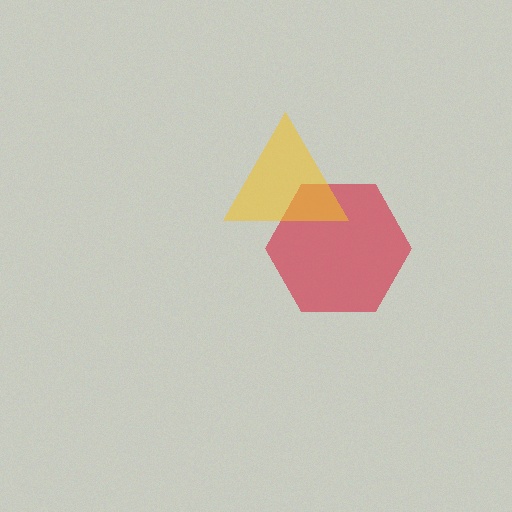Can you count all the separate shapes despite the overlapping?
Yes, there are 2 separate shapes.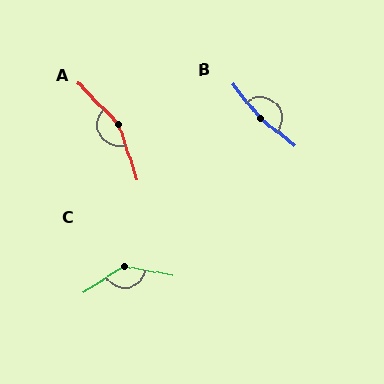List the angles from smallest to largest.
C (137°), A (154°), B (167°).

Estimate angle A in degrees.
Approximately 154 degrees.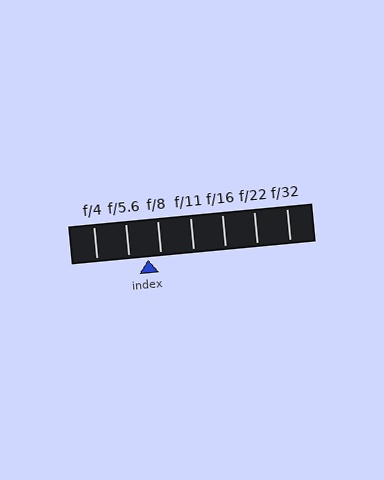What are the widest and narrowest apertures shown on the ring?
The widest aperture shown is f/4 and the narrowest is f/32.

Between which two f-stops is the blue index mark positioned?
The index mark is between f/5.6 and f/8.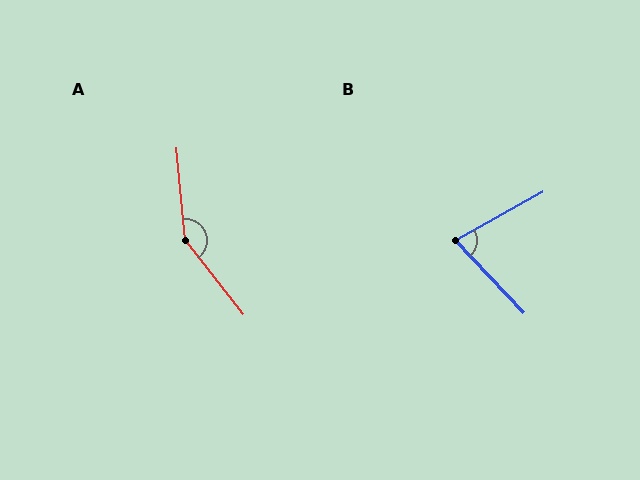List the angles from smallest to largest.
B (76°), A (148°).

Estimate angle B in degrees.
Approximately 76 degrees.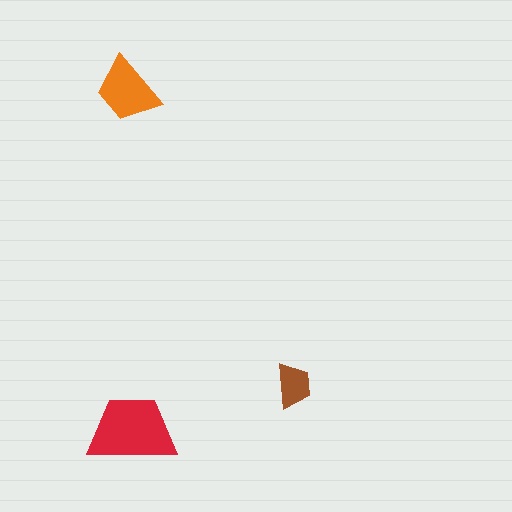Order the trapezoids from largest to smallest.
the red one, the orange one, the brown one.